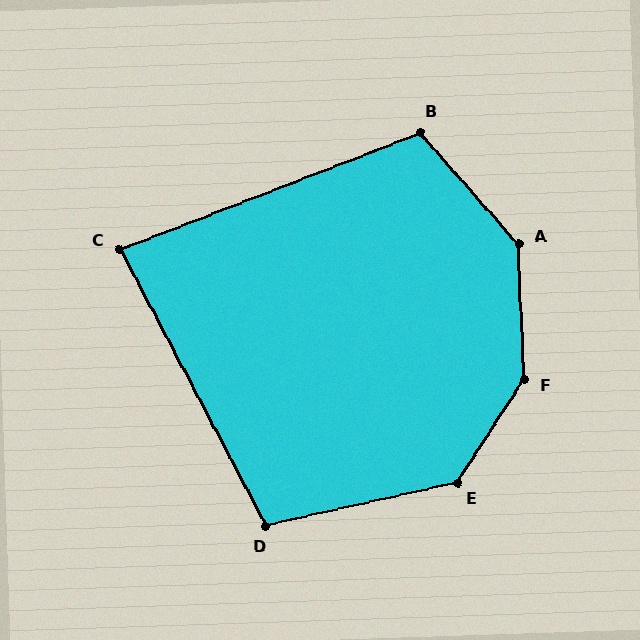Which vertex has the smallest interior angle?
C, at approximately 83 degrees.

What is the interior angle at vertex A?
Approximately 141 degrees (obtuse).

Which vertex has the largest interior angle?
F, at approximately 145 degrees.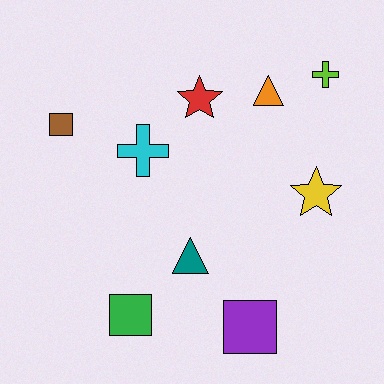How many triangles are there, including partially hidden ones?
There are 2 triangles.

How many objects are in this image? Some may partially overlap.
There are 9 objects.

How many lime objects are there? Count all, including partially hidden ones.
There is 1 lime object.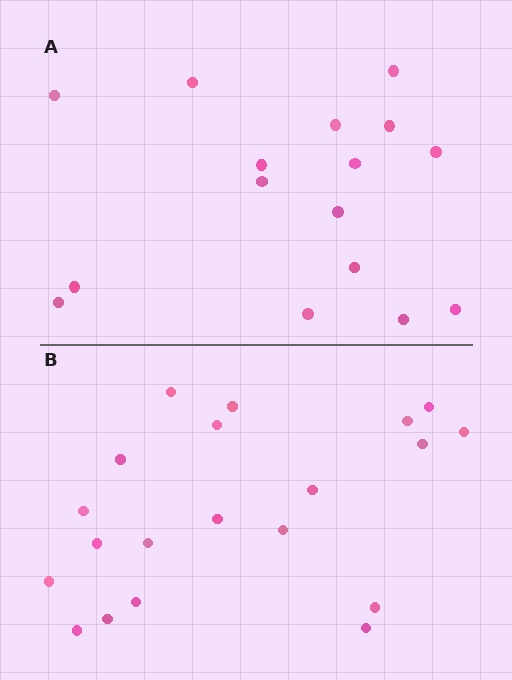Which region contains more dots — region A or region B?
Region B (the bottom region) has more dots.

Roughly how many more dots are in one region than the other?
Region B has about 4 more dots than region A.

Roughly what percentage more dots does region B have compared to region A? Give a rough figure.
About 25% more.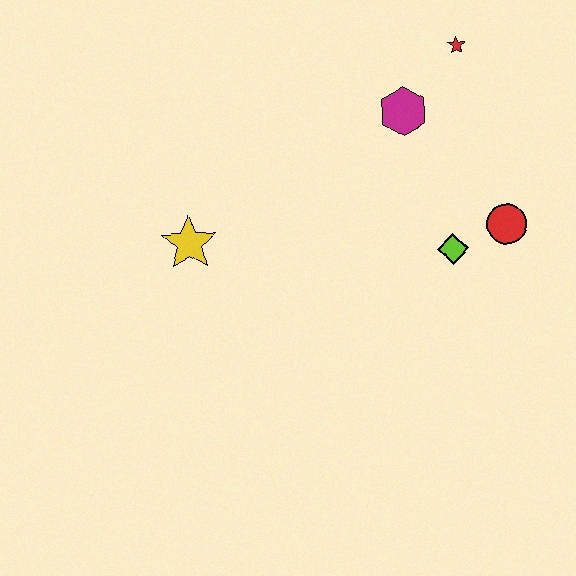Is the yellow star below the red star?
Yes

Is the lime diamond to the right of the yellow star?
Yes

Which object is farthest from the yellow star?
The red star is farthest from the yellow star.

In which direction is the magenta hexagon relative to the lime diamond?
The magenta hexagon is above the lime diamond.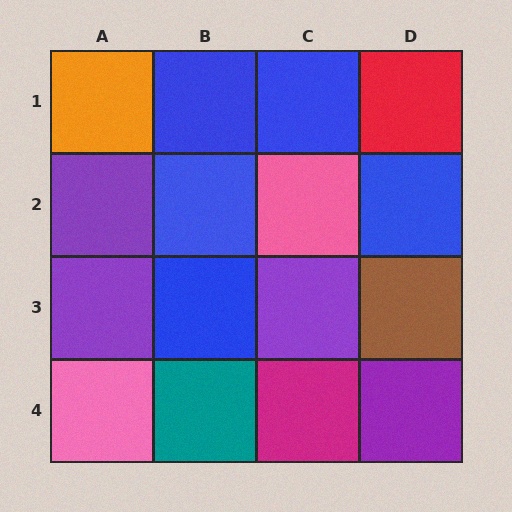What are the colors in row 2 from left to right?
Purple, blue, pink, blue.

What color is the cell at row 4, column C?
Magenta.